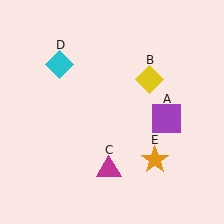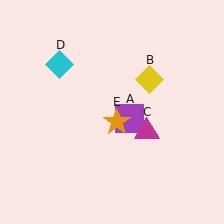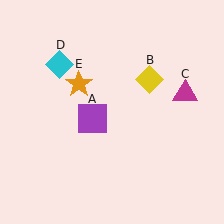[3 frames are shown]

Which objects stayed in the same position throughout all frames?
Yellow diamond (object B) and cyan diamond (object D) remained stationary.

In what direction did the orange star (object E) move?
The orange star (object E) moved up and to the left.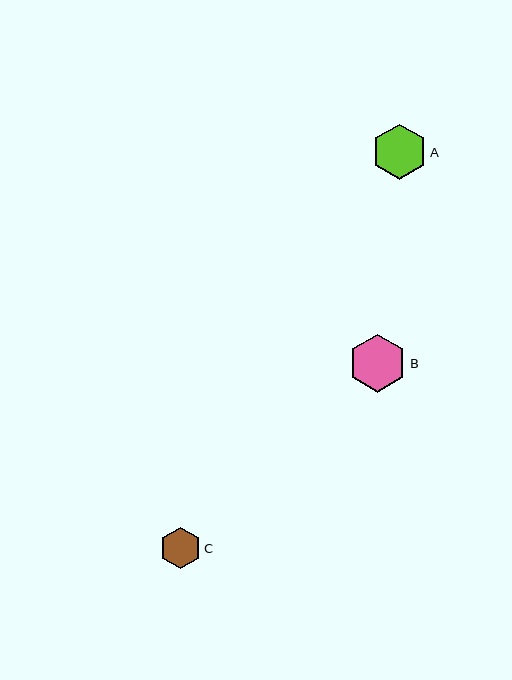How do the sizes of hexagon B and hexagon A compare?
Hexagon B and hexagon A are approximately the same size.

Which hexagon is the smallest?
Hexagon C is the smallest with a size of approximately 42 pixels.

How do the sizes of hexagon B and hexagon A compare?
Hexagon B and hexagon A are approximately the same size.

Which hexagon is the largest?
Hexagon B is the largest with a size of approximately 58 pixels.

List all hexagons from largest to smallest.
From largest to smallest: B, A, C.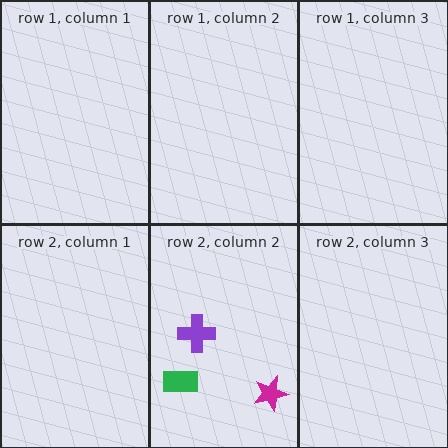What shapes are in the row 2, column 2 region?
The purple cross, the green rectangle, the magenta star.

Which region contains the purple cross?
The row 2, column 2 region.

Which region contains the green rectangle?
The row 2, column 2 region.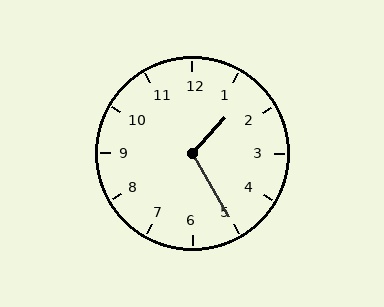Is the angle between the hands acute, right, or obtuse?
It is obtuse.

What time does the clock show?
1:25.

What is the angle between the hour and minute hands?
Approximately 108 degrees.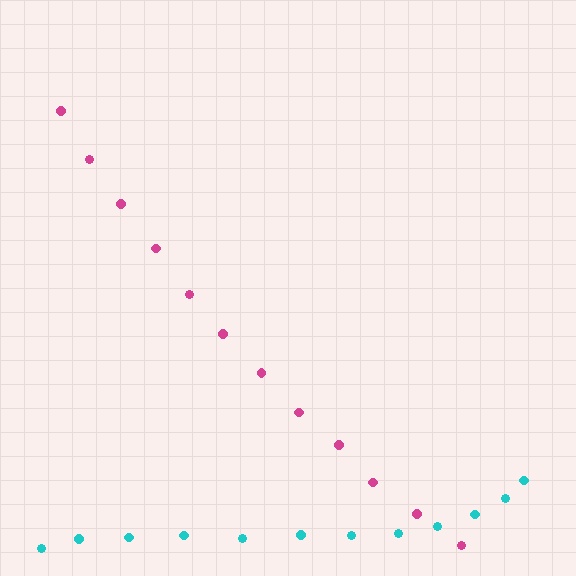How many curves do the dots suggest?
There are 2 distinct paths.